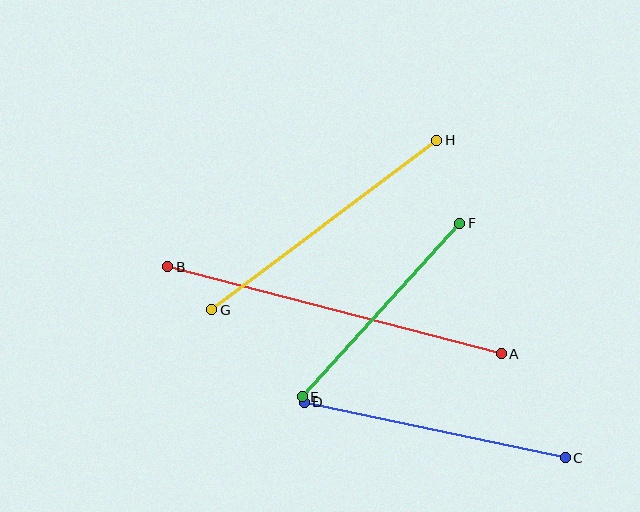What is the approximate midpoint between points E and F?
The midpoint is at approximately (381, 310) pixels.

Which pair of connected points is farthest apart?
Points A and B are farthest apart.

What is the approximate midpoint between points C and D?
The midpoint is at approximately (435, 430) pixels.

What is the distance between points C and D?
The distance is approximately 267 pixels.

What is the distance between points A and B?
The distance is approximately 344 pixels.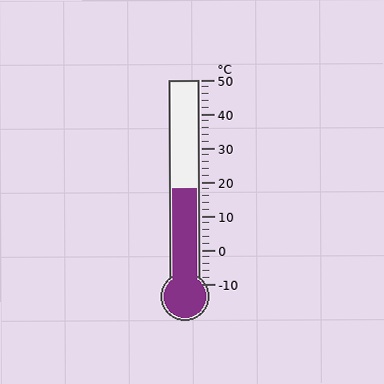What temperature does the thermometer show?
The thermometer shows approximately 18°C.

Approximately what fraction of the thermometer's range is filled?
The thermometer is filled to approximately 45% of its range.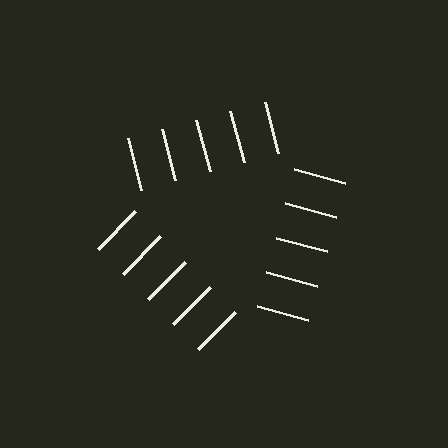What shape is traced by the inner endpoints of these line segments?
An illusory triangle — the line segments terminate on its edges but no continuous stroke is drawn.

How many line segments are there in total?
15 — 5 along each of the 3 edges.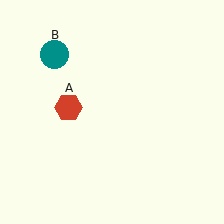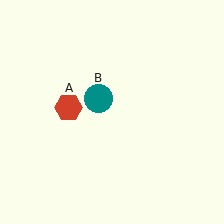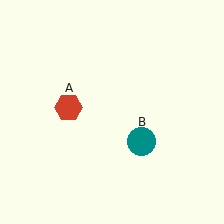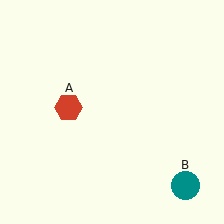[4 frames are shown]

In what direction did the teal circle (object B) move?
The teal circle (object B) moved down and to the right.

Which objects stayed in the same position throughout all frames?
Red hexagon (object A) remained stationary.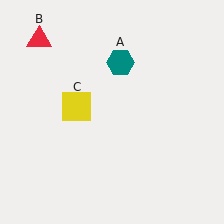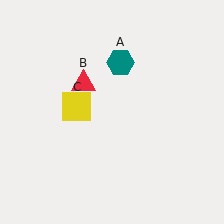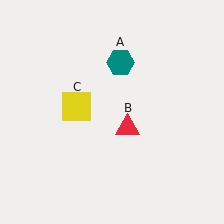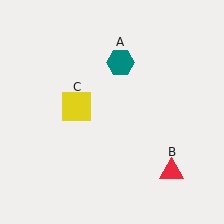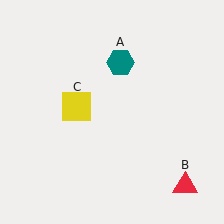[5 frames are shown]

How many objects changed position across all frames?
1 object changed position: red triangle (object B).